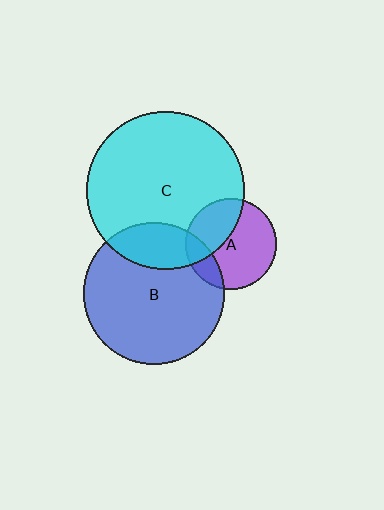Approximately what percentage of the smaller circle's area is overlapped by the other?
Approximately 20%.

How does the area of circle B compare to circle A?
Approximately 2.4 times.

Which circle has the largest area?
Circle C (cyan).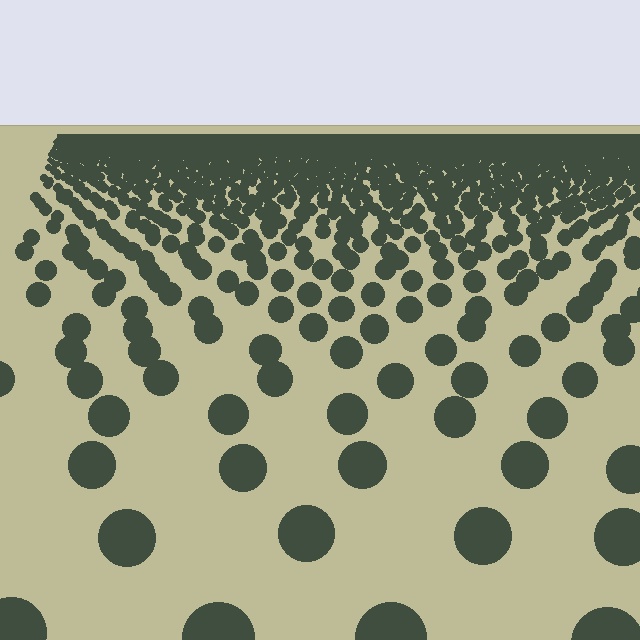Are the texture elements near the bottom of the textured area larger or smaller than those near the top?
Larger. Near the bottom, elements are closer to the viewer and appear at a bigger on-screen size.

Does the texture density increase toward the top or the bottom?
Density increases toward the top.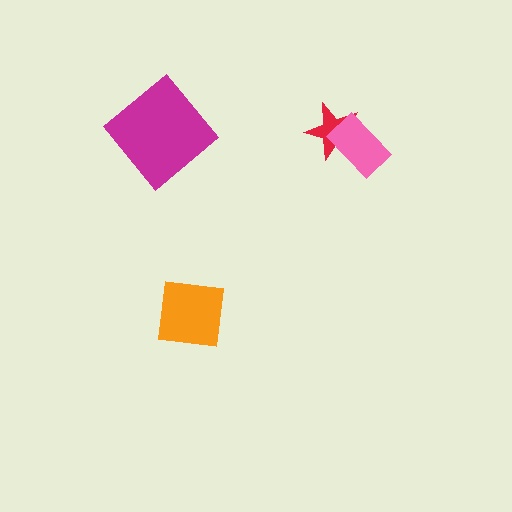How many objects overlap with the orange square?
0 objects overlap with the orange square.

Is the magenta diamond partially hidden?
No, no other shape covers it.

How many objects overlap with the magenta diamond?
0 objects overlap with the magenta diamond.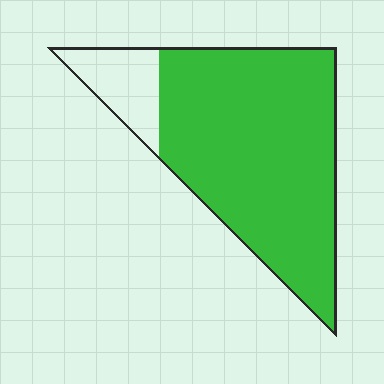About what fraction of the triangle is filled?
About five sixths (5/6).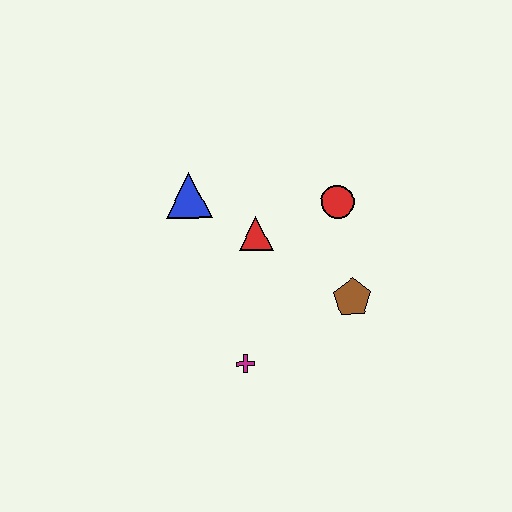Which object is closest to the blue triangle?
The red triangle is closest to the blue triangle.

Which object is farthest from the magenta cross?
The red circle is farthest from the magenta cross.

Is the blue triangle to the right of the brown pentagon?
No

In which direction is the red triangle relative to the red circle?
The red triangle is to the left of the red circle.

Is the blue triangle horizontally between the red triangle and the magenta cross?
No